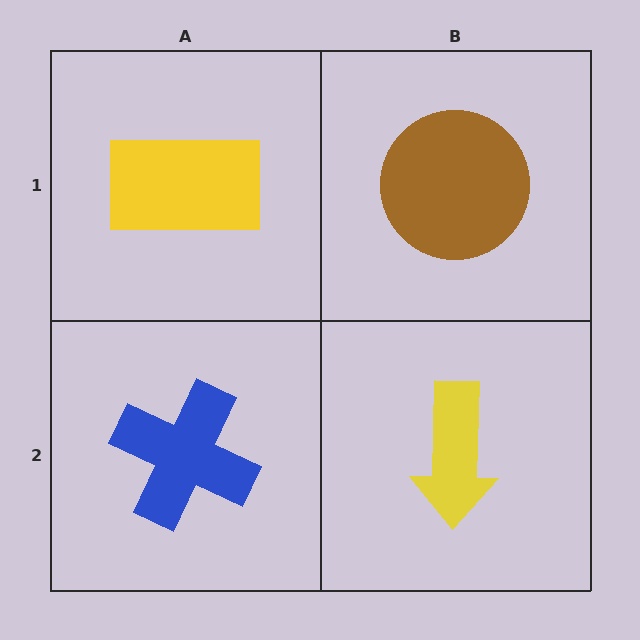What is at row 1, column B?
A brown circle.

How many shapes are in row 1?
2 shapes.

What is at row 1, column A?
A yellow rectangle.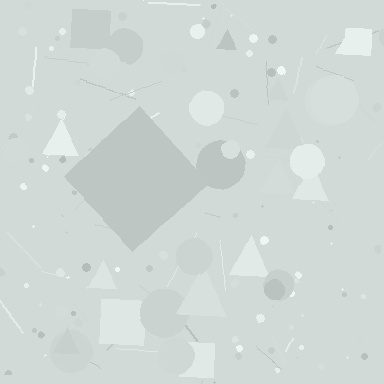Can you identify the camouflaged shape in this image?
The camouflaged shape is a diamond.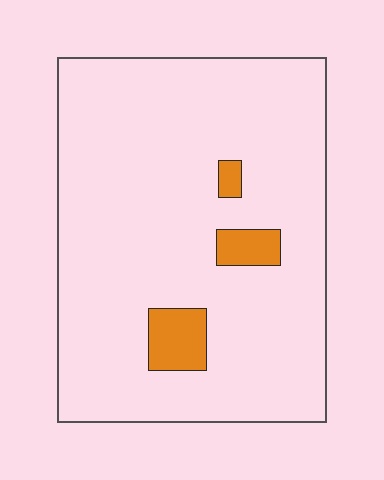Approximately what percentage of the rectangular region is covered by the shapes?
Approximately 5%.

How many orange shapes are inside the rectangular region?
3.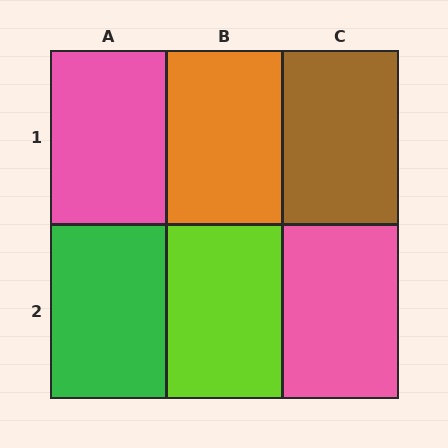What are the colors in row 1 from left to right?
Pink, orange, brown.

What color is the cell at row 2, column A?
Green.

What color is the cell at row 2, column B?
Lime.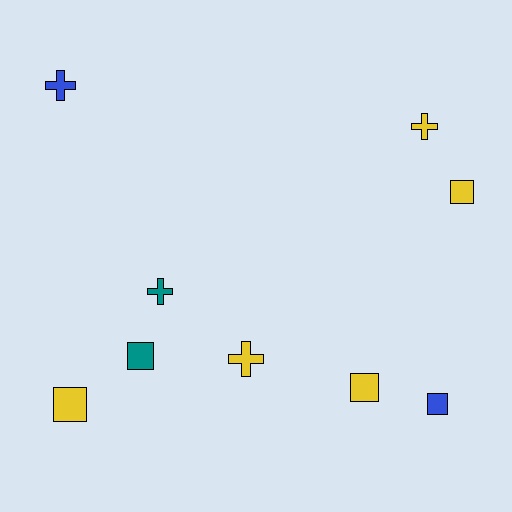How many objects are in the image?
There are 9 objects.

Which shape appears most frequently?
Square, with 5 objects.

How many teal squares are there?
There is 1 teal square.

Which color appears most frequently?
Yellow, with 5 objects.